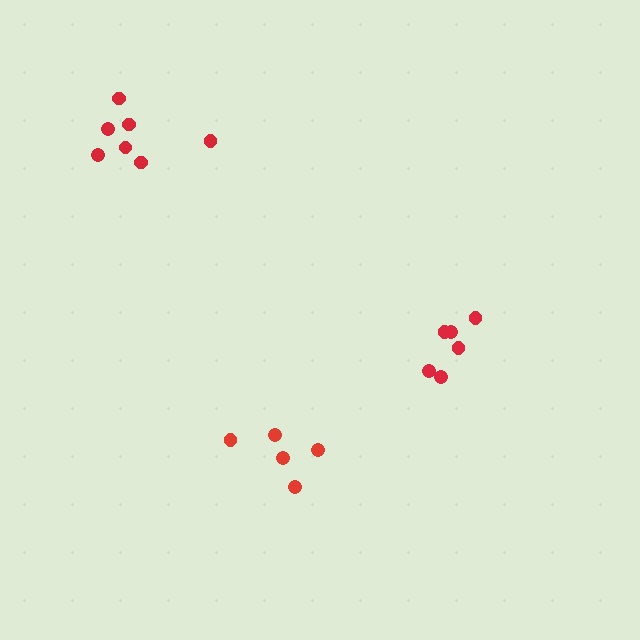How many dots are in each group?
Group 1: 6 dots, Group 2: 7 dots, Group 3: 5 dots (18 total).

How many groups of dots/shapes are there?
There are 3 groups.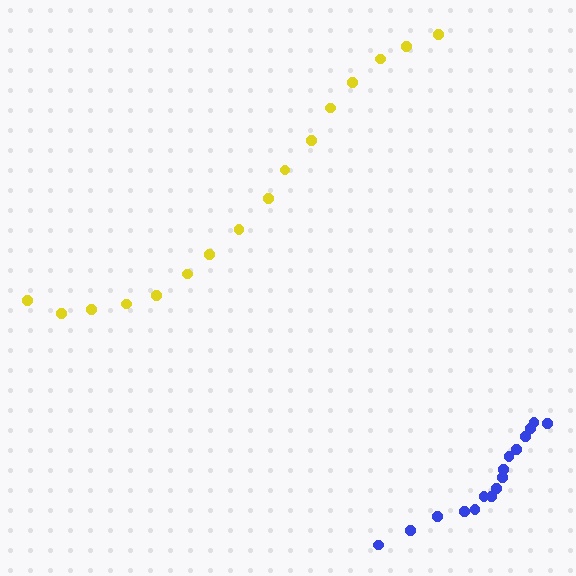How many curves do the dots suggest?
There are 2 distinct paths.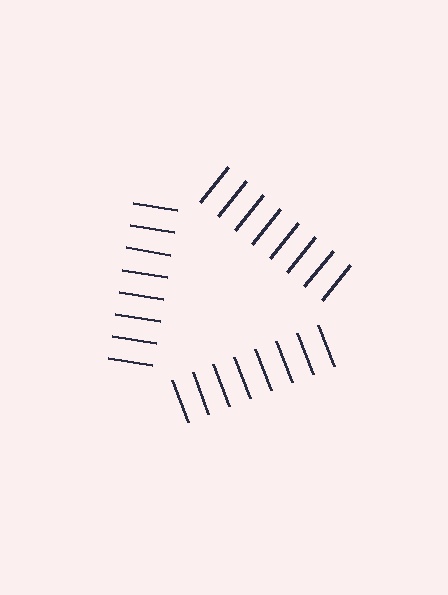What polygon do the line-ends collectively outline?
An illusory triangle — the line segments terminate on its edges but no continuous stroke is drawn.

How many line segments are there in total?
24 — 8 along each of the 3 edges.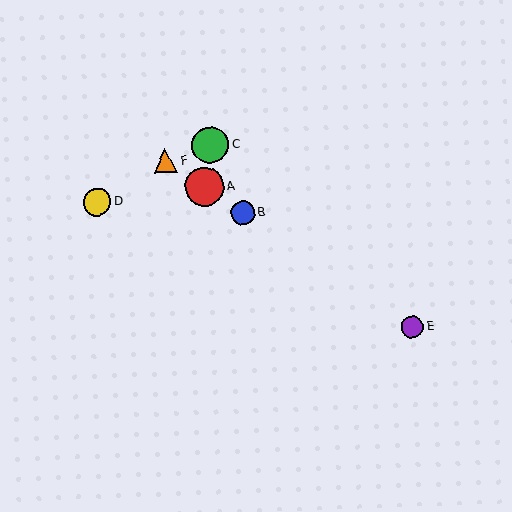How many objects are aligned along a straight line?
4 objects (A, B, E, F) are aligned along a straight line.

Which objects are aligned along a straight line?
Objects A, B, E, F are aligned along a straight line.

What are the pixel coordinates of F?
Object F is at (165, 161).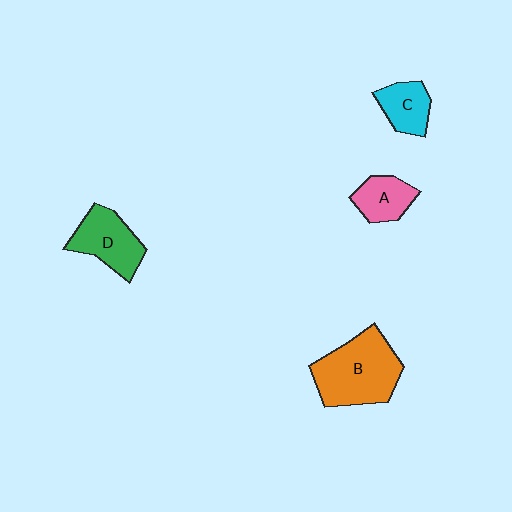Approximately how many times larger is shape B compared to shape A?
Approximately 2.3 times.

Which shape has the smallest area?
Shape C (cyan).